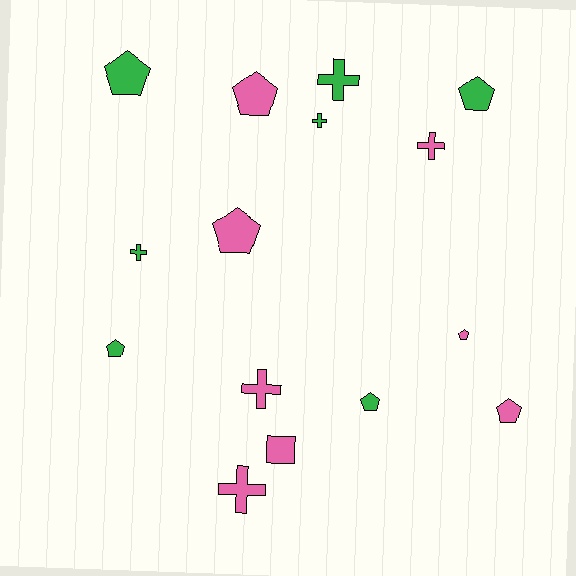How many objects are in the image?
There are 15 objects.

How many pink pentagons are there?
There are 4 pink pentagons.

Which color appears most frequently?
Pink, with 8 objects.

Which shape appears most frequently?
Pentagon, with 8 objects.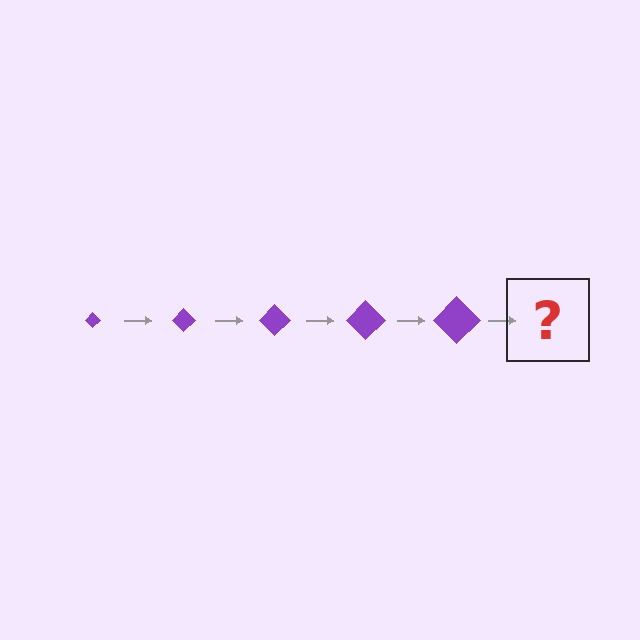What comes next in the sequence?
The next element should be a purple diamond, larger than the previous one.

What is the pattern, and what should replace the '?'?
The pattern is that the diamond gets progressively larger each step. The '?' should be a purple diamond, larger than the previous one.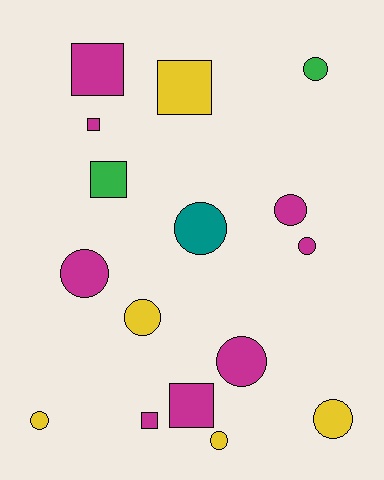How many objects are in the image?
There are 16 objects.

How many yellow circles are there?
There are 4 yellow circles.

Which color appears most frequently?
Magenta, with 8 objects.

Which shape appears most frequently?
Circle, with 10 objects.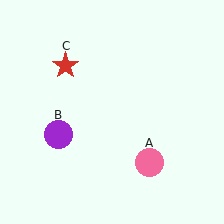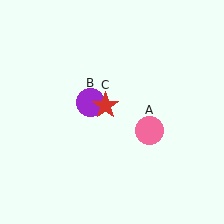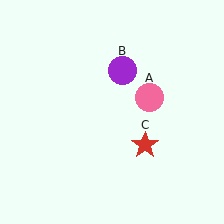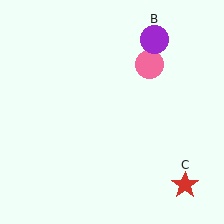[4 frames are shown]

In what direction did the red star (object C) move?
The red star (object C) moved down and to the right.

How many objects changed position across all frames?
3 objects changed position: pink circle (object A), purple circle (object B), red star (object C).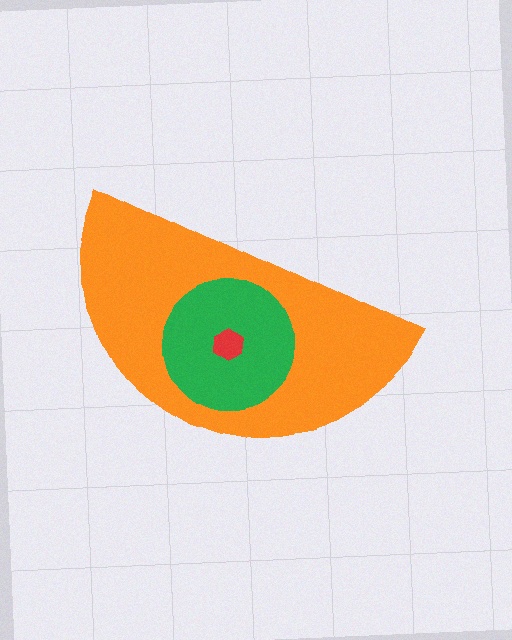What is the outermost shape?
The orange semicircle.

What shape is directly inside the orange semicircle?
The green circle.